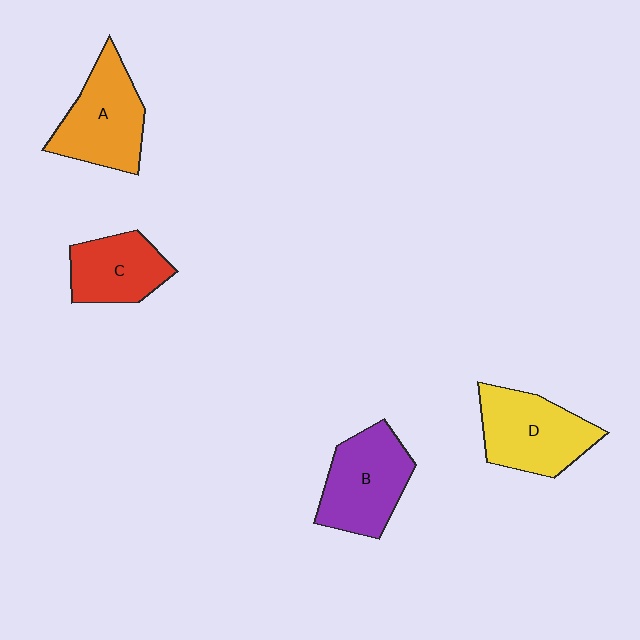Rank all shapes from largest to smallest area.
From largest to smallest: D (yellow), B (purple), A (orange), C (red).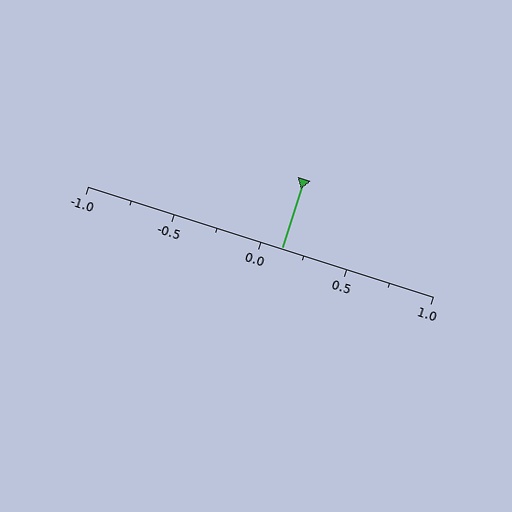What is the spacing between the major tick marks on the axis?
The major ticks are spaced 0.5 apart.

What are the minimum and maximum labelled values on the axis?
The axis runs from -1.0 to 1.0.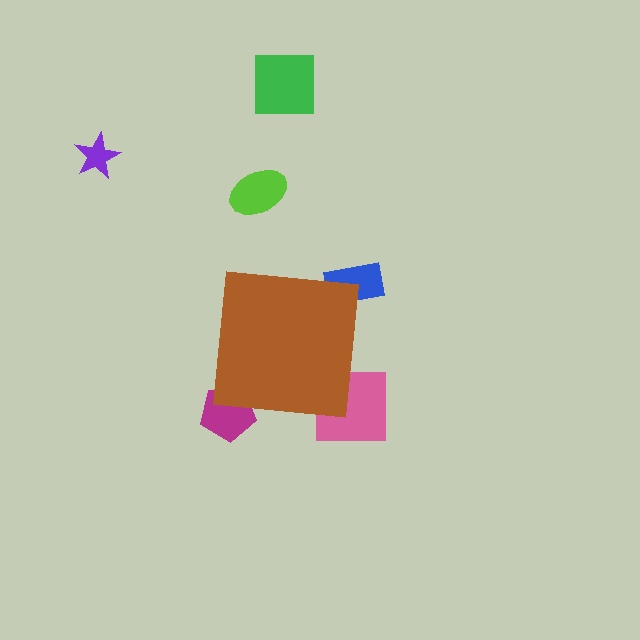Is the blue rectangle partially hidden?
Yes, the blue rectangle is partially hidden behind the brown square.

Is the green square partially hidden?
No, the green square is fully visible.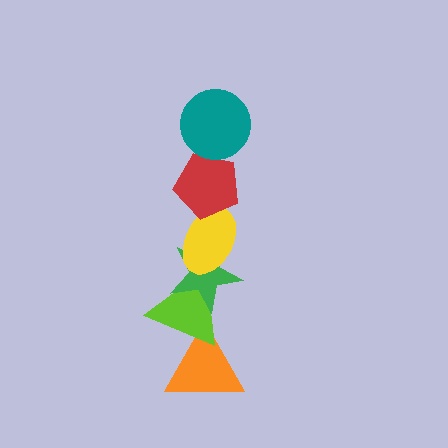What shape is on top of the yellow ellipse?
The red pentagon is on top of the yellow ellipse.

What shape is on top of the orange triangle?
The lime triangle is on top of the orange triangle.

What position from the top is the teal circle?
The teal circle is 1st from the top.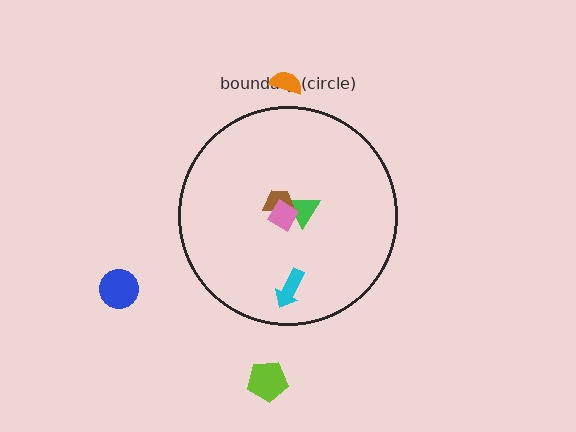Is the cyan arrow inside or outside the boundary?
Inside.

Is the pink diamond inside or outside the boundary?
Inside.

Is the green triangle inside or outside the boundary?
Inside.